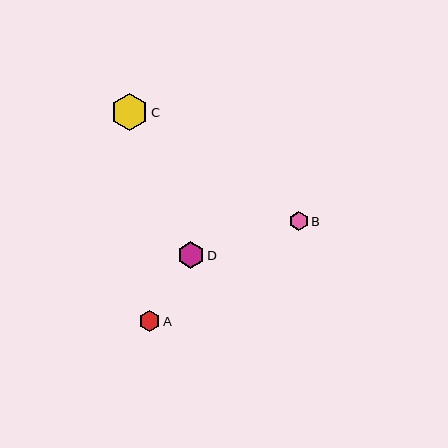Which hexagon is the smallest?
Hexagon B is the smallest with a size of approximately 19 pixels.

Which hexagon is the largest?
Hexagon C is the largest with a size of approximately 37 pixels.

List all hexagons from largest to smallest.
From largest to smallest: C, D, A, B.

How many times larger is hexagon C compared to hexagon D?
Hexagon C is approximately 1.4 times the size of hexagon D.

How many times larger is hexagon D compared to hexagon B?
Hexagon D is approximately 1.4 times the size of hexagon B.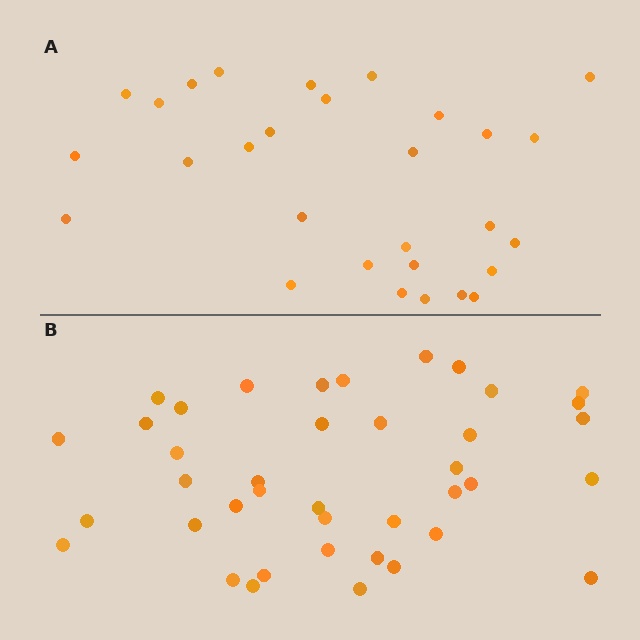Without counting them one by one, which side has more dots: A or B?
Region B (the bottom region) has more dots.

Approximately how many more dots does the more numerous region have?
Region B has roughly 12 or so more dots than region A.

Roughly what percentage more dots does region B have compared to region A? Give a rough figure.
About 40% more.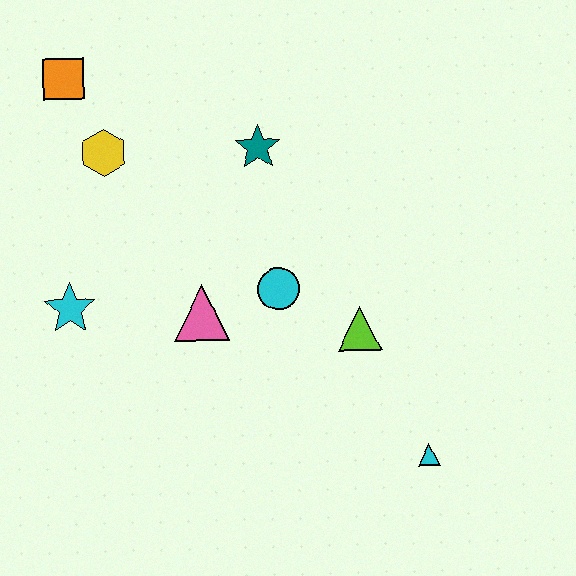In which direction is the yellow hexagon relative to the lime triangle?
The yellow hexagon is to the left of the lime triangle.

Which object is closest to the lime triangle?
The cyan circle is closest to the lime triangle.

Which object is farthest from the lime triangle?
The orange square is farthest from the lime triangle.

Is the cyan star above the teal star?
No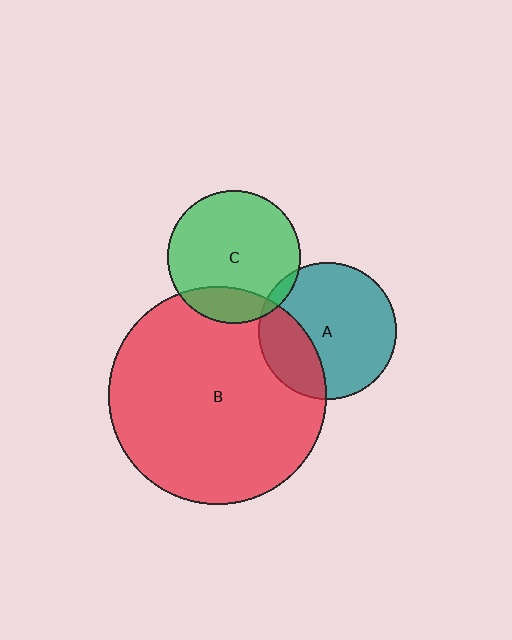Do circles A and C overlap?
Yes.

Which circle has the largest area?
Circle B (red).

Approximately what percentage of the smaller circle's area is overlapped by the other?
Approximately 5%.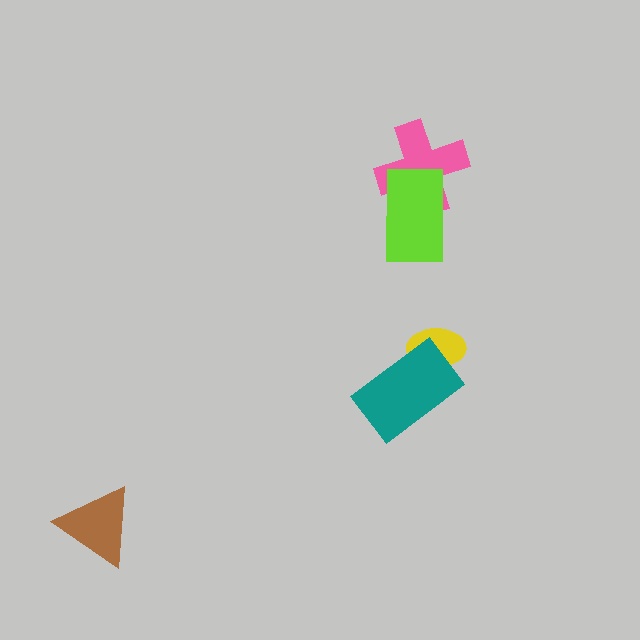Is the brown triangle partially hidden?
No, no other shape covers it.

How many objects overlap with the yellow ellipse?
1 object overlaps with the yellow ellipse.